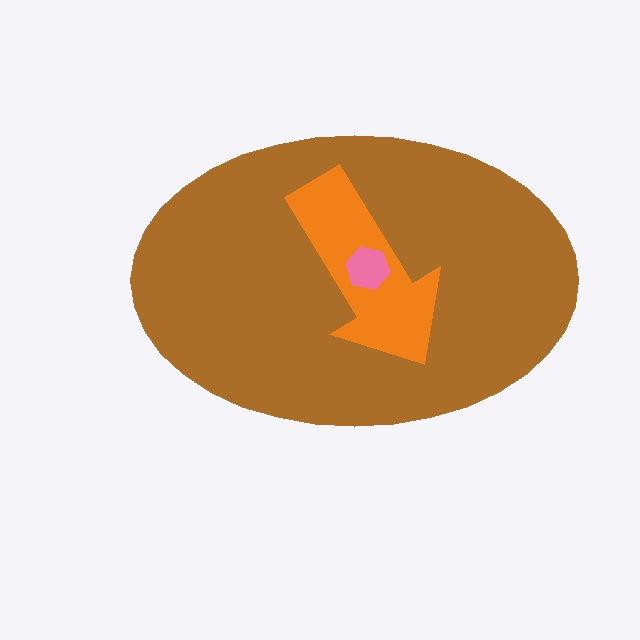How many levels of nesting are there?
3.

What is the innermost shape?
The pink hexagon.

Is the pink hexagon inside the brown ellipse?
Yes.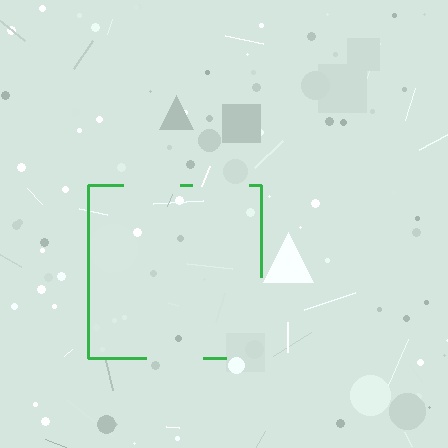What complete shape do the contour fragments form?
The contour fragments form a square.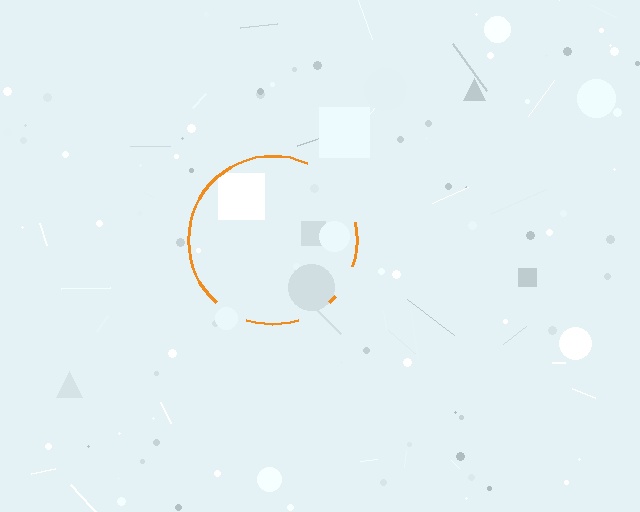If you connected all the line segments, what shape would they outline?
They would outline a circle.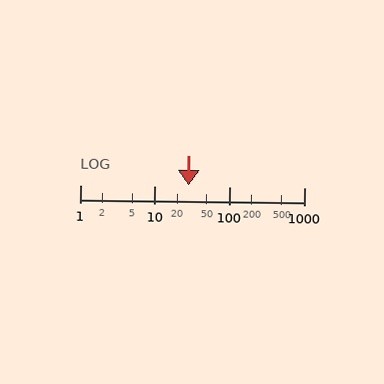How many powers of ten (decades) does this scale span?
The scale spans 3 decades, from 1 to 1000.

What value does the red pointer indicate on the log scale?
The pointer indicates approximately 28.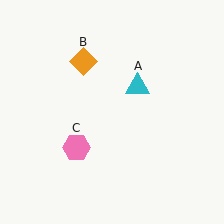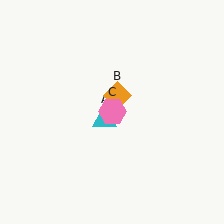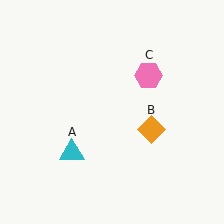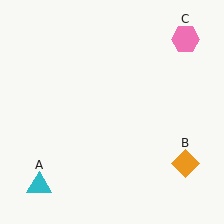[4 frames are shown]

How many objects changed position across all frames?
3 objects changed position: cyan triangle (object A), orange diamond (object B), pink hexagon (object C).